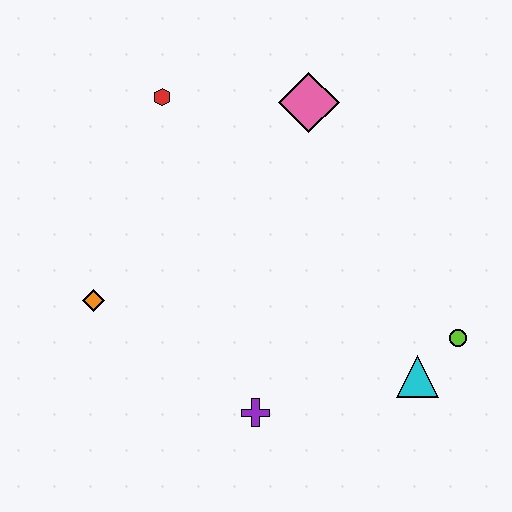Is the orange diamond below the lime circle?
No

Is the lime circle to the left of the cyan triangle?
No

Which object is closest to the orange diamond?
The purple cross is closest to the orange diamond.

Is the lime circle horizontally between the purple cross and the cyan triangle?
No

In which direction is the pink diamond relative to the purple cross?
The pink diamond is above the purple cross.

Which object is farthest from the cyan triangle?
The red hexagon is farthest from the cyan triangle.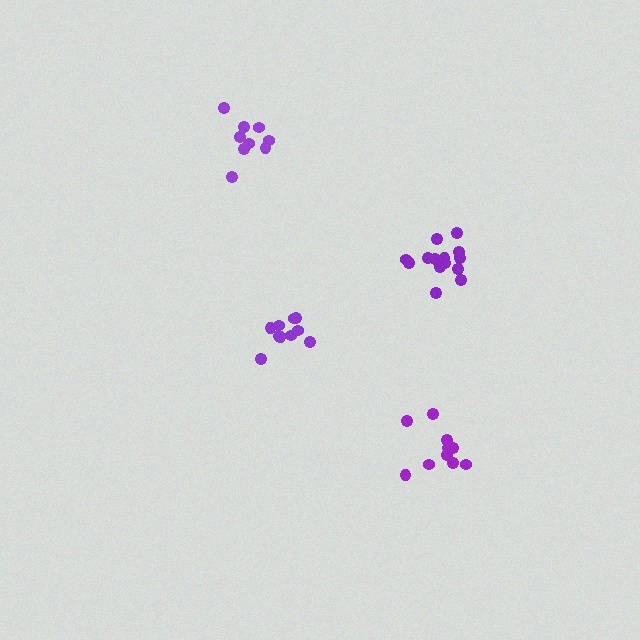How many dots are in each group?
Group 1: 9 dots, Group 2: 10 dots, Group 3: 15 dots, Group 4: 10 dots (44 total).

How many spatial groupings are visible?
There are 4 spatial groupings.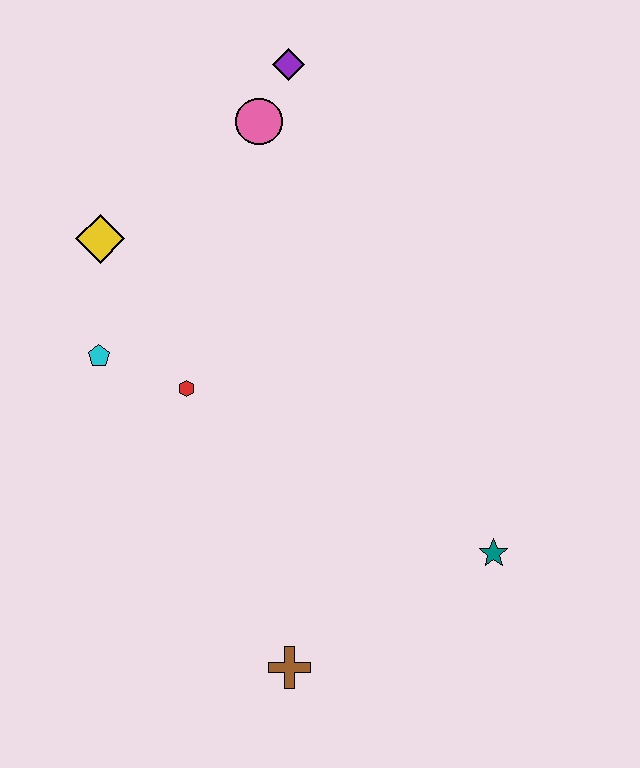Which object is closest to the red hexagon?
The cyan pentagon is closest to the red hexagon.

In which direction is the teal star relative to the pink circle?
The teal star is below the pink circle.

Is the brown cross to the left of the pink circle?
No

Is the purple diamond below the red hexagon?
No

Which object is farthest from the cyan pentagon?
The teal star is farthest from the cyan pentagon.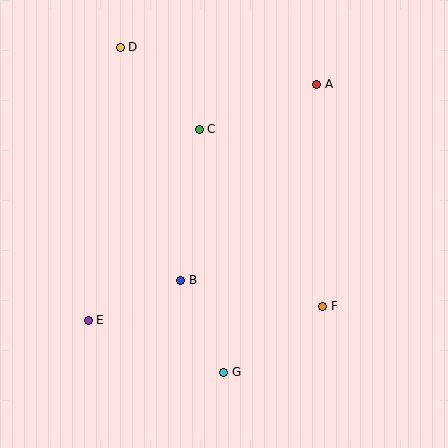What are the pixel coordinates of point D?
Point D is at (120, 47).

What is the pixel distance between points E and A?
The distance between E and A is 329 pixels.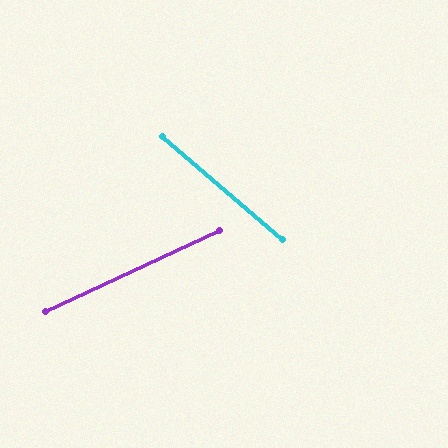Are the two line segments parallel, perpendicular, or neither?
Neither parallel nor perpendicular — they differ by about 66°.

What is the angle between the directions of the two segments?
Approximately 66 degrees.